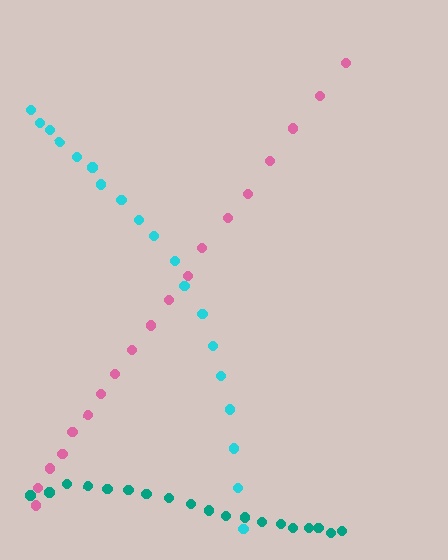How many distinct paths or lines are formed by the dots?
There are 3 distinct paths.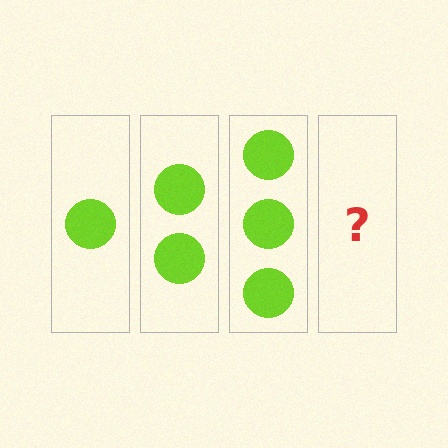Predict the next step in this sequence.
The next step is 4 circles.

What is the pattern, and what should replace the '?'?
The pattern is that each step adds one more circle. The '?' should be 4 circles.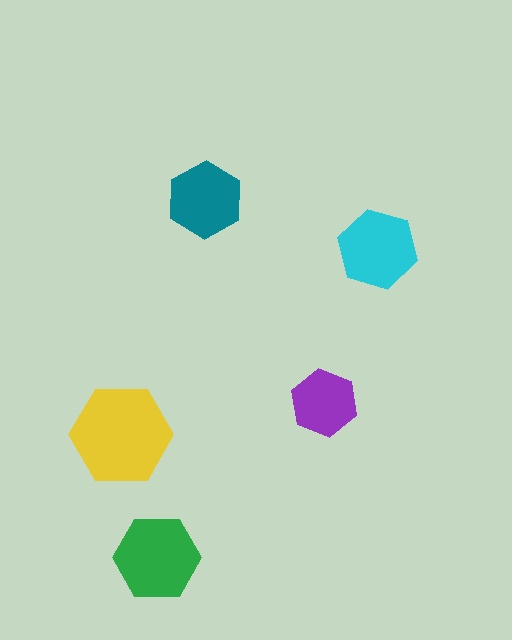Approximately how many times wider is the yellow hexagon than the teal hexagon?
About 1.5 times wider.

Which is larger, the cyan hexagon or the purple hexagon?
The cyan one.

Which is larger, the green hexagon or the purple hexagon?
The green one.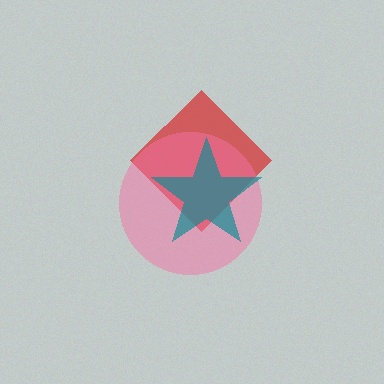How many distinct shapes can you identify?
There are 3 distinct shapes: a red diamond, a pink circle, a teal star.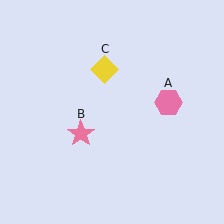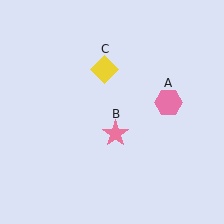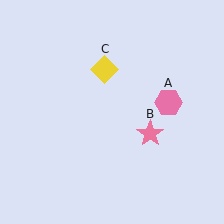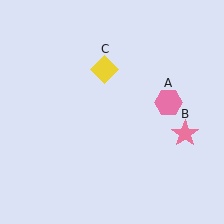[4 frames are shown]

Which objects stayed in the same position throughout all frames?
Pink hexagon (object A) and yellow diamond (object C) remained stationary.